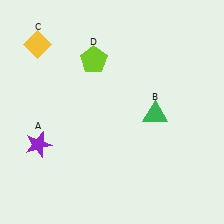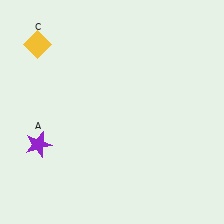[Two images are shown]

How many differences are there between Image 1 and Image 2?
There are 2 differences between the two images.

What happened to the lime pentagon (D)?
The lime pentagon (D) was removed in Image 2. It was in the top-left area of Image 1.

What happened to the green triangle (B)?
The green triangle (B) was removed in Image 2. It was in the bottom-right area of Image 1.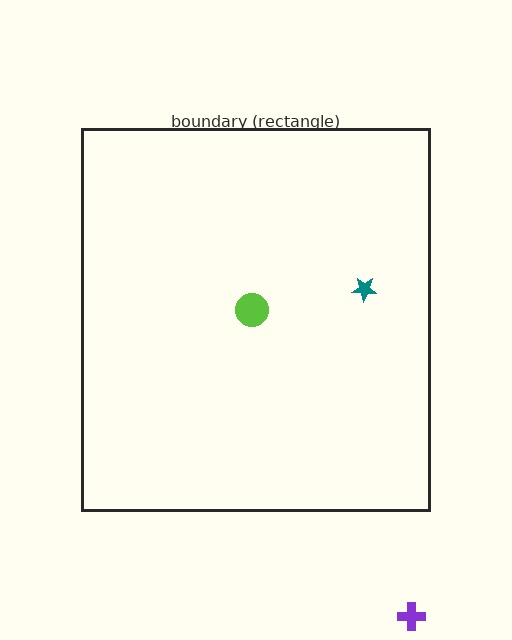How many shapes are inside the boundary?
2 inside, 1 outside.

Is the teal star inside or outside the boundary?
Inside.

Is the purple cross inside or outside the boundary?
Outside.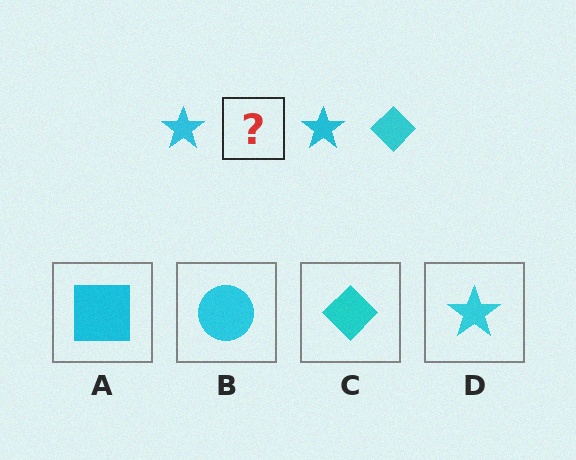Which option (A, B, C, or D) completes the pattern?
C.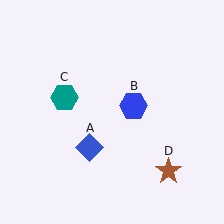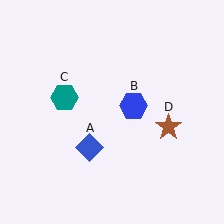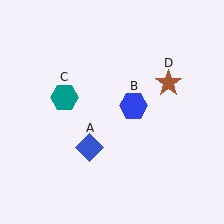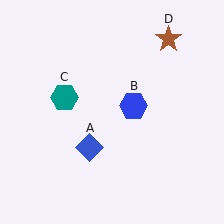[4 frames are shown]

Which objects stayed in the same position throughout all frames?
Blue diamond (object A) and blue hexagon (object B) and teal hexagon (object C) remained stationary.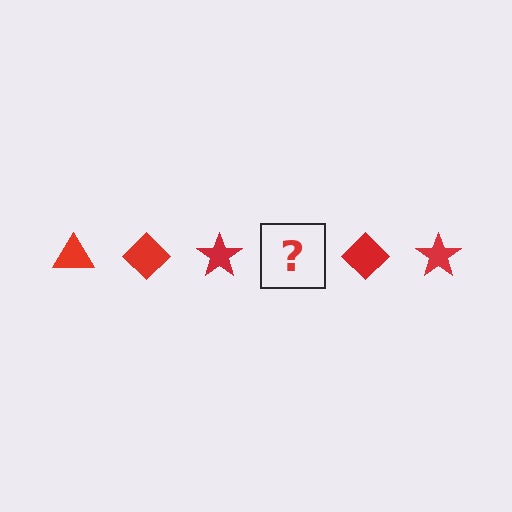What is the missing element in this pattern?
The missing element is a red triangle.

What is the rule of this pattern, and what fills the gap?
The rule is that the pattern cycles through triangle, diamond, star shapes in red. The gap should be filled with a red triangle.